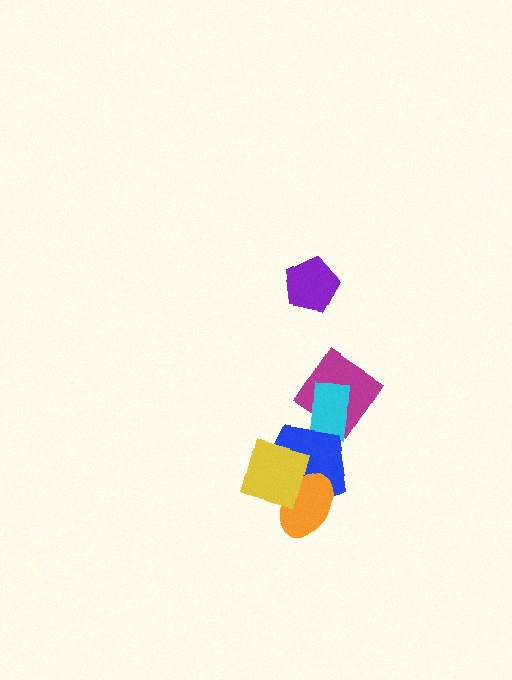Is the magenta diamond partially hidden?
Yes, it is partially covered by another shape.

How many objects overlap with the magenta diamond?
1 object overlaps with the magenta diamond.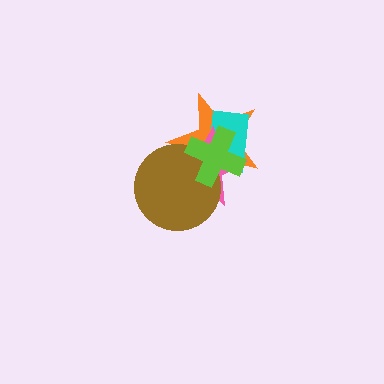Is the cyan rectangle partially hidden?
Yes, it is partially covered by another shape.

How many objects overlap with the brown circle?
3 objects overlap with the brown circle.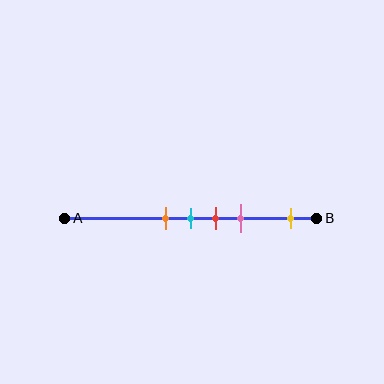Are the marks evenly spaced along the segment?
No, the marks are not evenly spaced.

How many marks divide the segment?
There are 5 marks dividing the segment.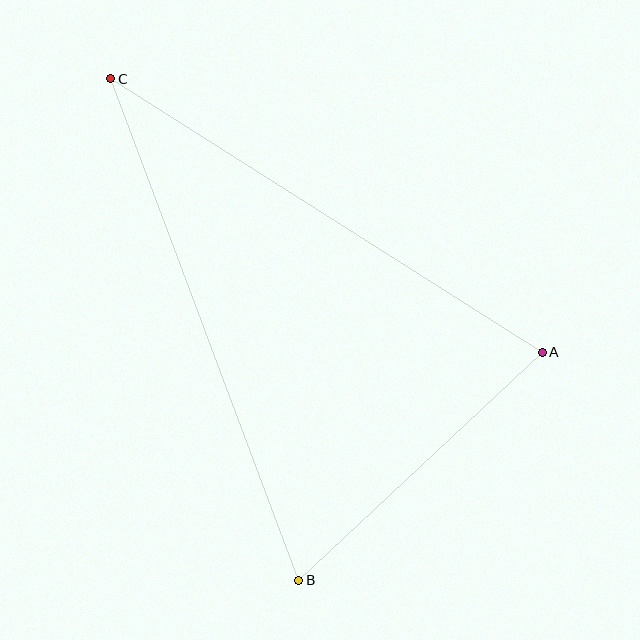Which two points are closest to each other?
Points A and B are closest to each other.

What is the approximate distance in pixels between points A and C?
The distance between A and C is approximately 511 pixels.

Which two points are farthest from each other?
Points B and C are farthest from each other.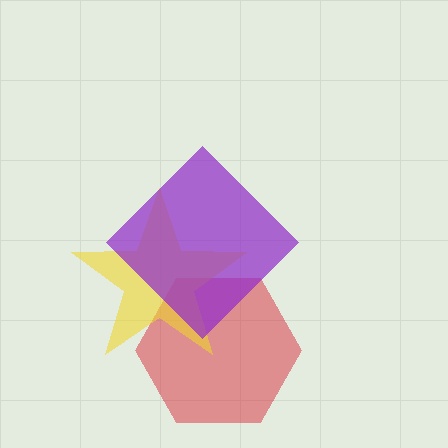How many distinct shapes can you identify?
There are 3 distinct shapes: a red hexagon, a yellow star, a purple diamond.